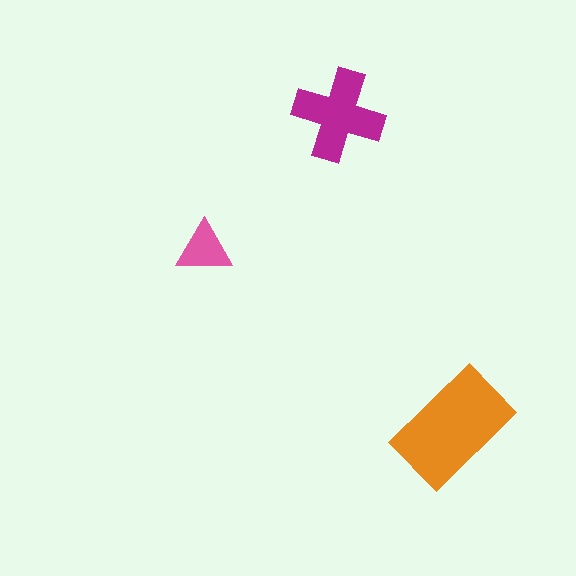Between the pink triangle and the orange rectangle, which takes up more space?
The orange rectangle.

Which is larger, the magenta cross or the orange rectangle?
The orange rectangle.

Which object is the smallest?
The pink triangle.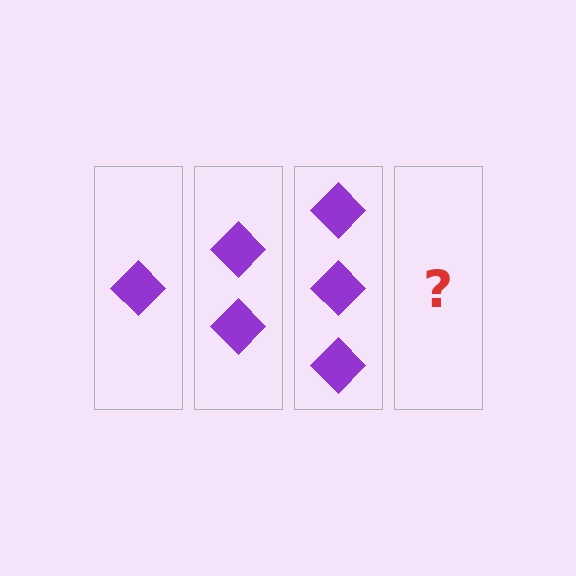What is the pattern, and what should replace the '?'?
The pattern is that each step adds one more diamond. The '?' should be 4 diamonds.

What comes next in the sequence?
The next element should be 4 diamonds.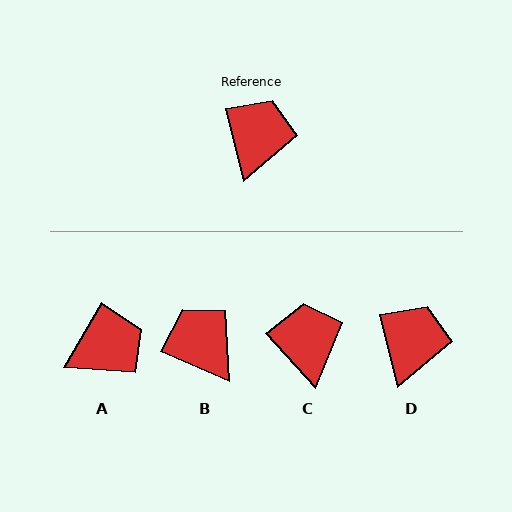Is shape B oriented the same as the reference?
No, it is off by about 53 degrees.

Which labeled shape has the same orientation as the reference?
D.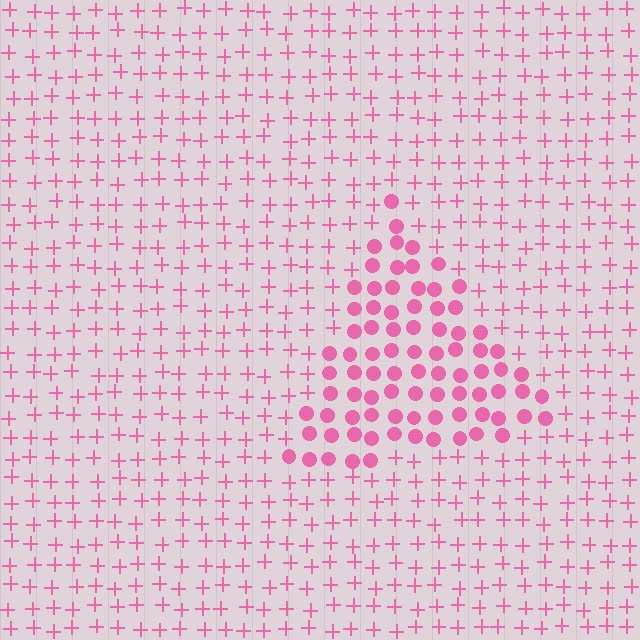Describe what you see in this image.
The image is filled with small pink elements arranged in a uniform grid. A triangle-shaped region contains circles, while the surrounding area contains plus signs. The boundary is defined purely by the change in element shape.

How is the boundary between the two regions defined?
The boundary is defined by a change in element shape: circles inside vs. plus signs outside. All elements share the same color and spacing.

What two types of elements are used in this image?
The image uses circles inside the triangle region and plus signs outside it.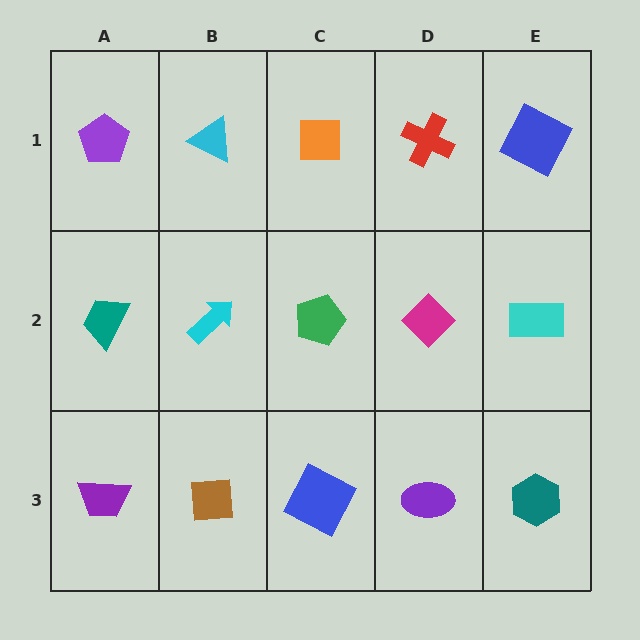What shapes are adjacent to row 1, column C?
A green pentagon (row 2, column C), a cyan triangle (row 1, column B), a red cross (row 1, column D).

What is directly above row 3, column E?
A cyan rectangle.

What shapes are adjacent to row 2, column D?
A red cross (row 1, column D), a purple ellipse (row 3, column D), a green pentagon (row 2, column C), a cyan rectangle (row 2, column E).